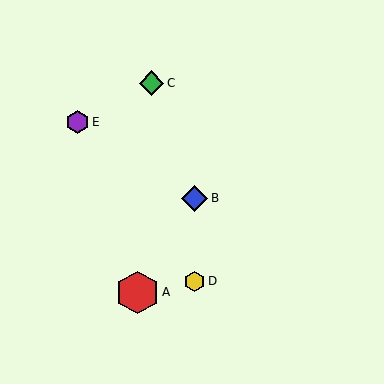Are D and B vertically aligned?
Yes, both are at x≈195.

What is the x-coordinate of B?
Object B is at x≈195.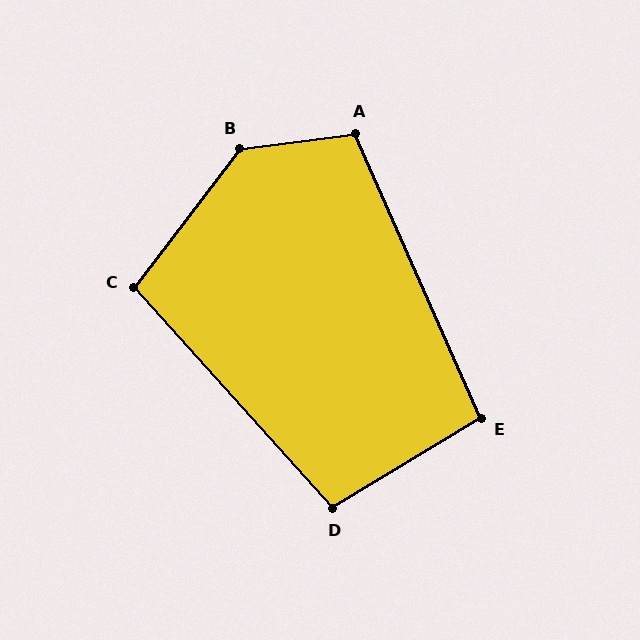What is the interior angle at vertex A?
Approximately 107 degrees (obtuse).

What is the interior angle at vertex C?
Approximately 101 degrees (obtuse).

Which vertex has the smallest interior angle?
E, at approximately 97 degrees.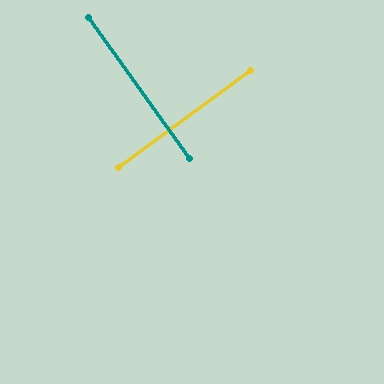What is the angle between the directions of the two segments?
Approximately 89 degrees.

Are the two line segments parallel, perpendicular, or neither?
Perpendicular — they meet at approximately 89°.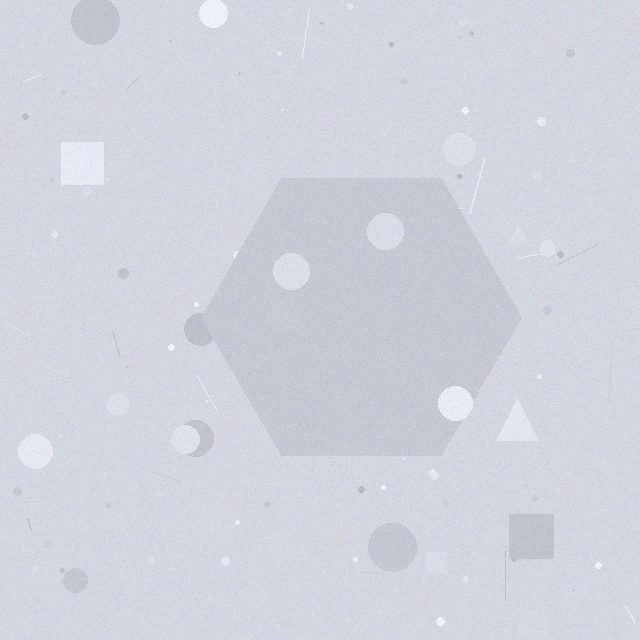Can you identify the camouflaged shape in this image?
The camouflaged shape is a hexagon.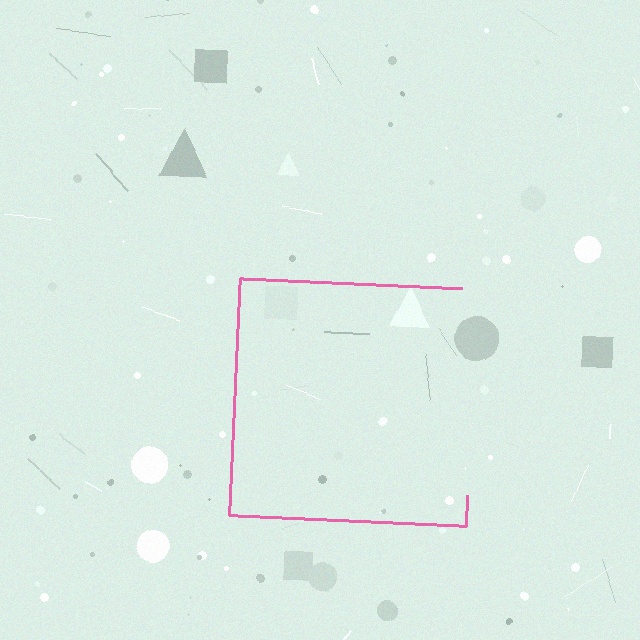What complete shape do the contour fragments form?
The contour fragments form a square.